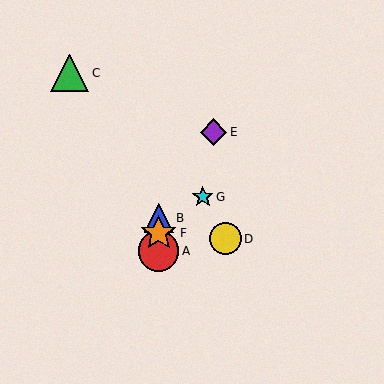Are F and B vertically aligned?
Yes, both are at x≈159.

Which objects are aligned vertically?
Objects A, B, F are aligned vertically.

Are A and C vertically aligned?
No, A is at x≈159 and C is at x≈70.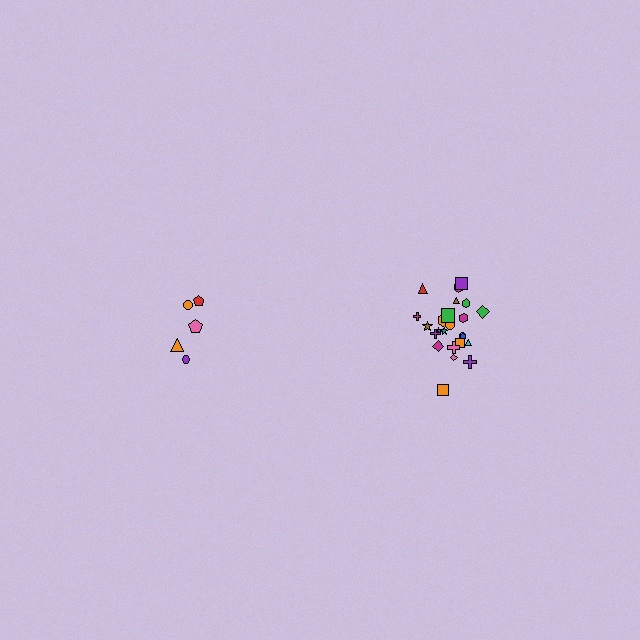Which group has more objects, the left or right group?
The right group.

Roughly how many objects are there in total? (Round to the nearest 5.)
Roughly 30 objects in total.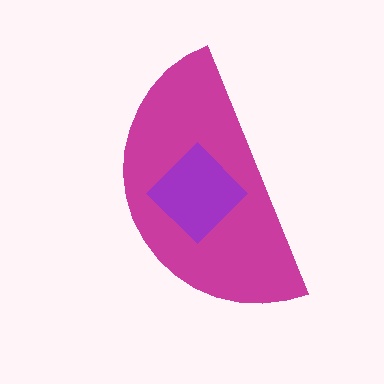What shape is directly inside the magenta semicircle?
The purple diamond.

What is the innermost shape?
The purple diamond.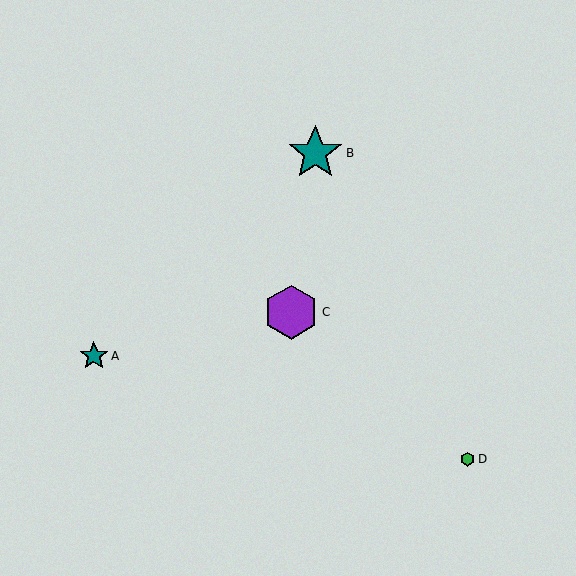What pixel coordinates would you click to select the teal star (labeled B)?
Click at (315, 153) to select the teal star B.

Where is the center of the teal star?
The center of the teal star is at (94, 356).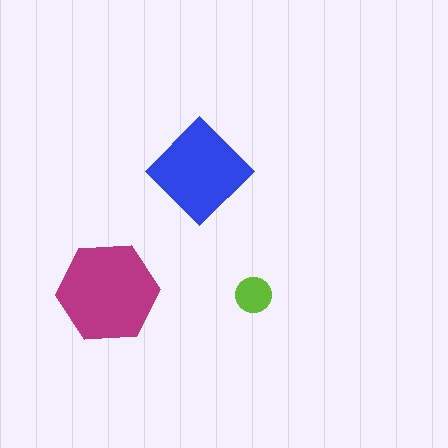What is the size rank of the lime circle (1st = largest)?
3rd.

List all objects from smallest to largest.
The lime circle, the blue diamond, the magenta hexagon.